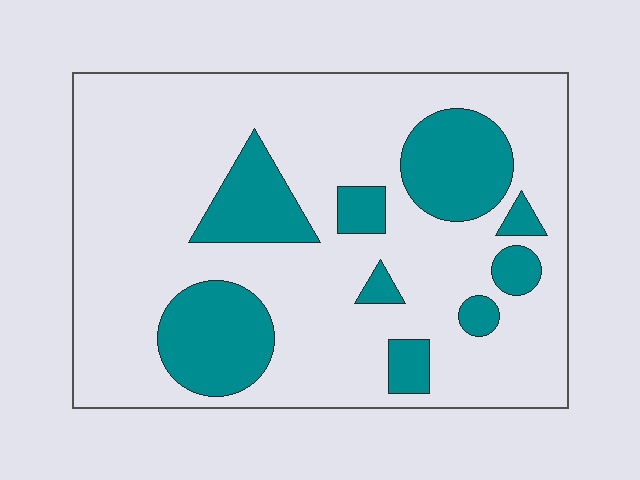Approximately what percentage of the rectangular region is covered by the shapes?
Approximately 25%.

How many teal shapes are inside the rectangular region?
9.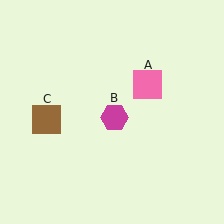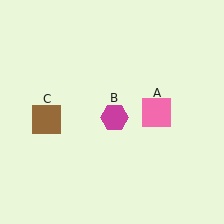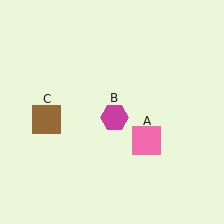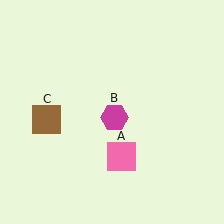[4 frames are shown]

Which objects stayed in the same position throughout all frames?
Magenta hexagon (object B) and brown square (object C) remained stationary.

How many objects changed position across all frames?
1 object changed position: pink square (object A).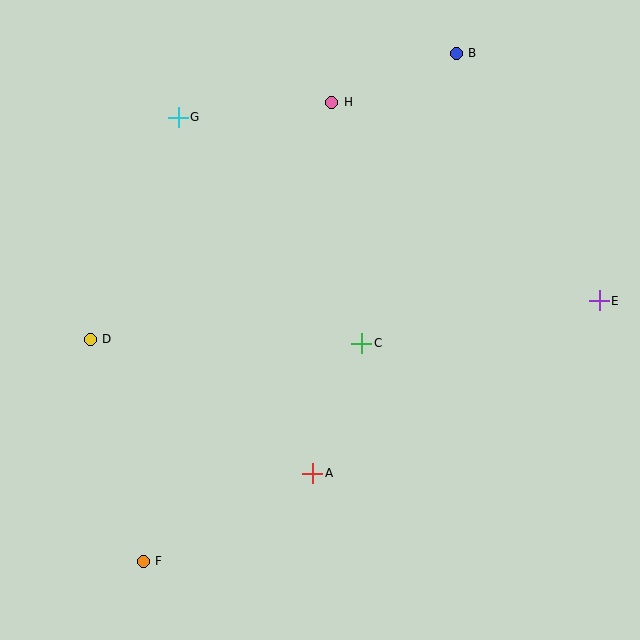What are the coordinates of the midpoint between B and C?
The midpoint between B and C is at (409, 198).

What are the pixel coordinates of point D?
Point D is at (90, 339).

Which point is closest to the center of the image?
Point C at (362, 344) is closest to the center.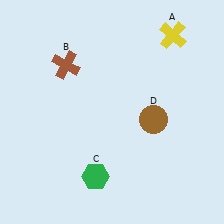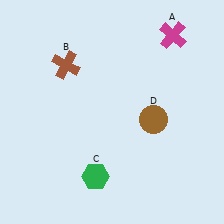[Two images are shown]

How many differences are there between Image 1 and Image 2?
There is 1 difference between the two images.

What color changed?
The cross (A) changed from yellow in Image 1 to magenta in Image 2.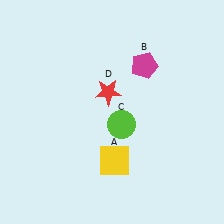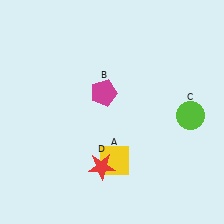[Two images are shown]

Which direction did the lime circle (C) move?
The lime circle (C) moved right.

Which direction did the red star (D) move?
The red star (D) moved down.